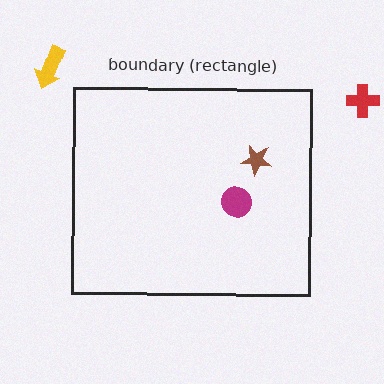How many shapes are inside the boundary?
2 inside, 2 outside.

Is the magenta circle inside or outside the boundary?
Inside.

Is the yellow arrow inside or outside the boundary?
Outside.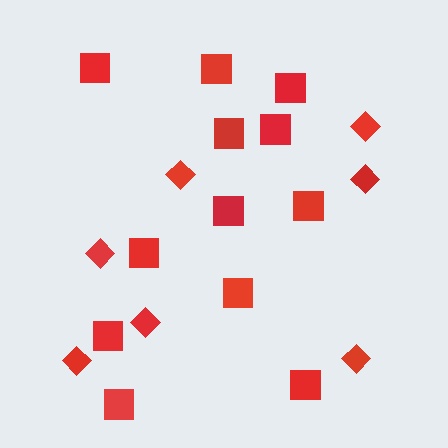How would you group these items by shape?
There are 2 groups: one group of squares (12) and one group of diamonds (7).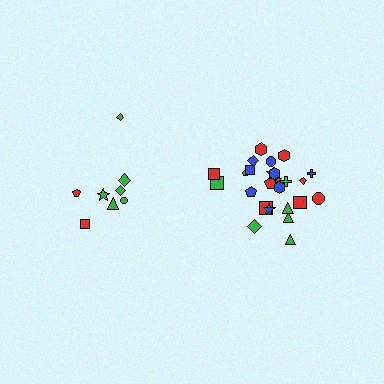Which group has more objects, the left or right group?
The right group.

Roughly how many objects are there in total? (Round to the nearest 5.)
Roughly 35 objects in total.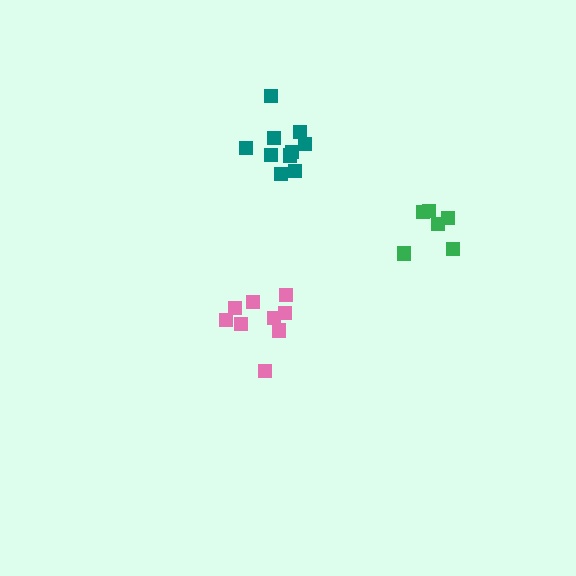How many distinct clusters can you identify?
There are 3 distinct clusters.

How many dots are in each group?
Group 1: 10 dots, Group 2: 9 dots, Group 3: 6 dots (25 total).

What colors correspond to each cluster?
The clusters are colored: teal, pink, green.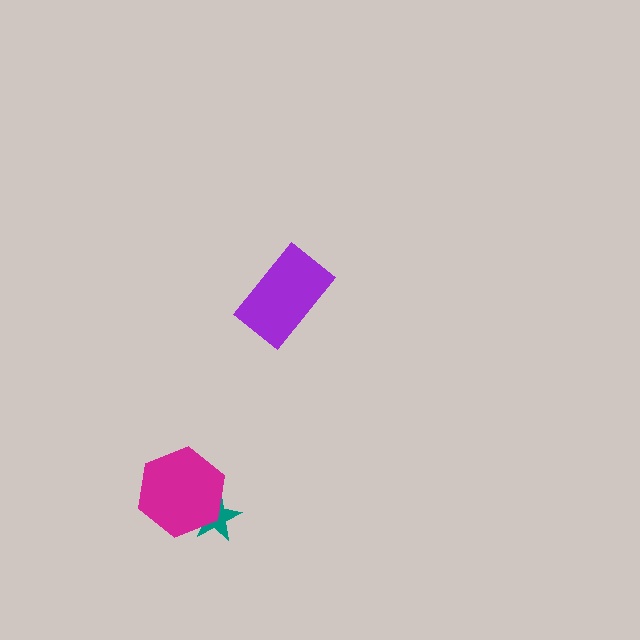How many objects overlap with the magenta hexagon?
1 object overlaps with the magenta hexagon.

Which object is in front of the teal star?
The magenta hexagon is in front of the teal star.